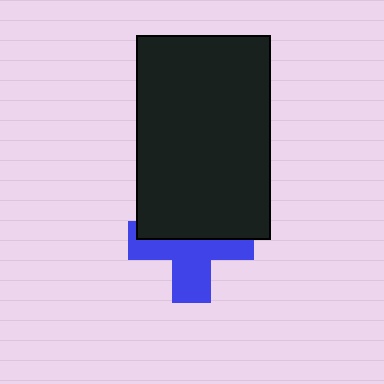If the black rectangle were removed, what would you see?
You would see the complete blue cross.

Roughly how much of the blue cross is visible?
About half of it is visible (roughly 53%).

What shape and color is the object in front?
The object in front is a black rectangle.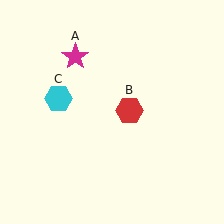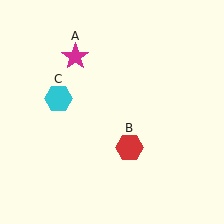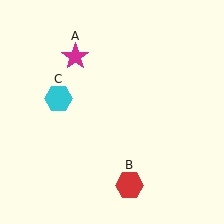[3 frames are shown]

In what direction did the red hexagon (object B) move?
The red hexagon (object B) moved down.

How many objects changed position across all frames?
1 object changed position: red hexagon (object B).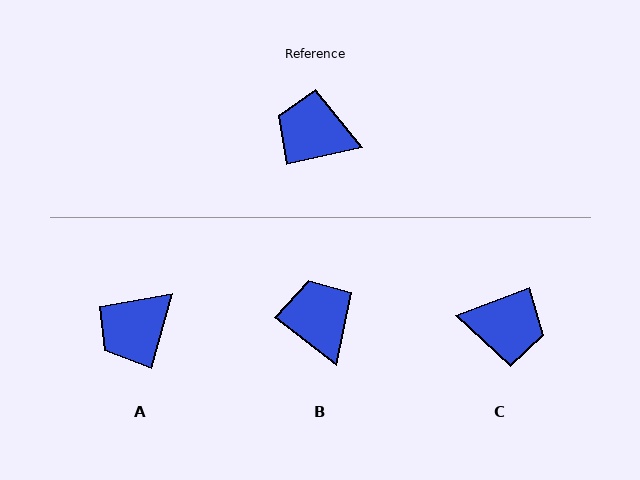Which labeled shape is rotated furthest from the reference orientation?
C, about 172 degrees away.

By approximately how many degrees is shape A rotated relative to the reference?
Approximately 61 degrees counter-clockwise.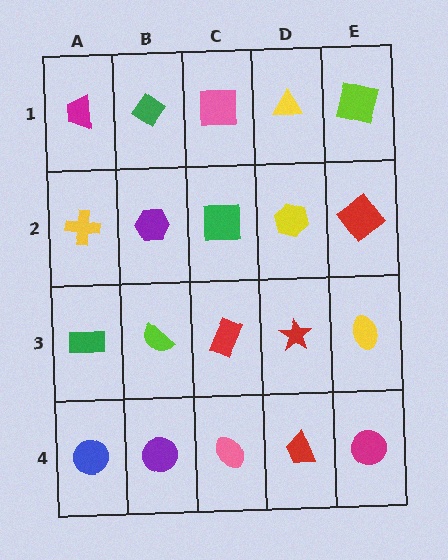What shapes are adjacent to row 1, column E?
A red diamond (row 2, column E), a yellow triangle (row 1, column D).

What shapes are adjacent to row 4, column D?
A red star (row 3, column D), a pink ellipse (row 4, column C), a magenta circle (row 4, column E).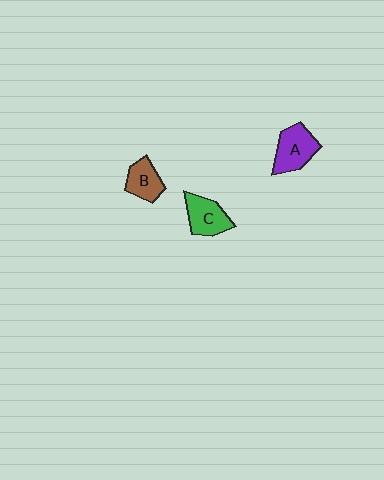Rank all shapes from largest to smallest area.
From largest to smallest: A (purple), C (green), B (brown).